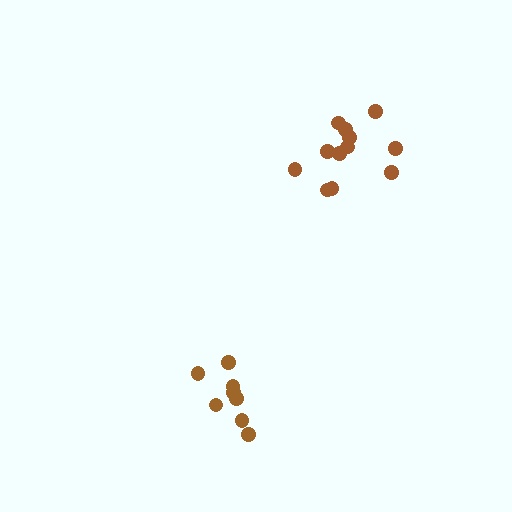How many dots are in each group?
Group 1: 8 dots, Group 2: 12 dots (20 total).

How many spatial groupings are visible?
There are 2 spatial groupings.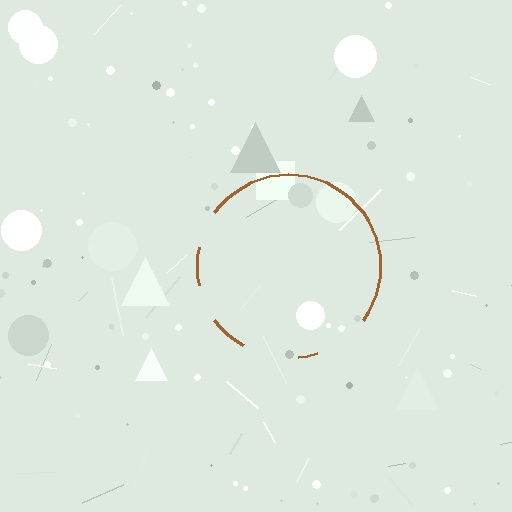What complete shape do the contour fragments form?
The contour fragments form a circle.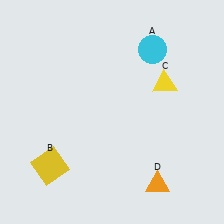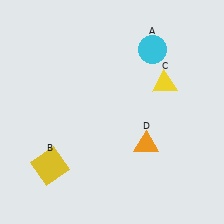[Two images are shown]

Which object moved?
The orange triangle (D) moved up.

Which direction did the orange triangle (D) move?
The orange triangle (D) moved up.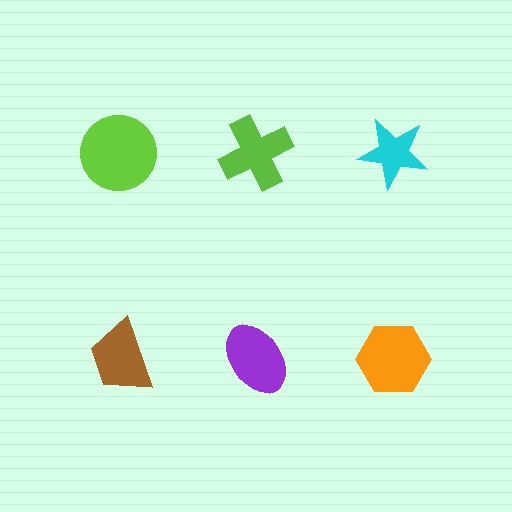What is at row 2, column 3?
An orange hexagon.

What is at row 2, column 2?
A purple ellipse.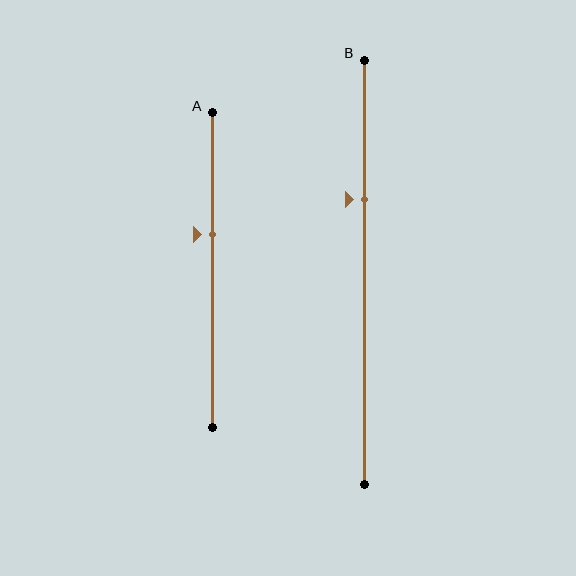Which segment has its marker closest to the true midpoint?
Segment A has its marker closest to the true midpoint.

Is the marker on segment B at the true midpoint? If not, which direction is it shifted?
No, the marker on segment B is shifted upward by about 17% of the segment length.